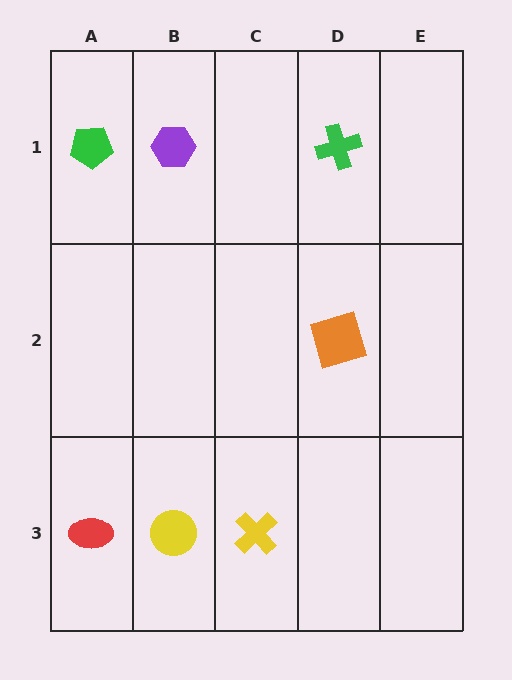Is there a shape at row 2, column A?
No, that cell is empty.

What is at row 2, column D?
An orange square.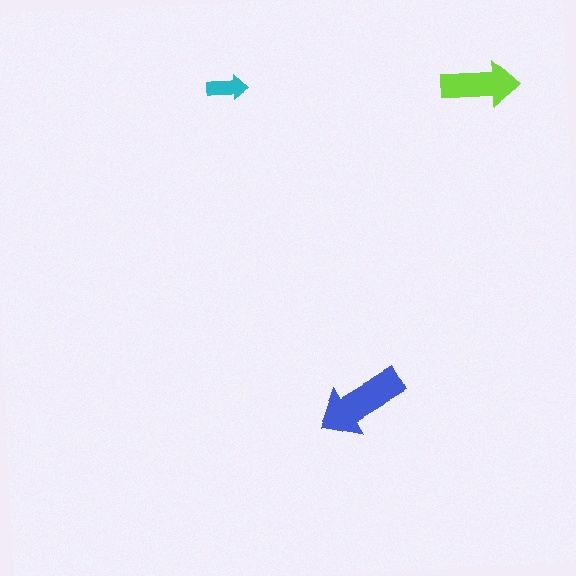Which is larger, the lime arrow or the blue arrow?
The blue one.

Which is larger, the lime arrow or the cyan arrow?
The lime one.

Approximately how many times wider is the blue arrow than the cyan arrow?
About 2 times wider.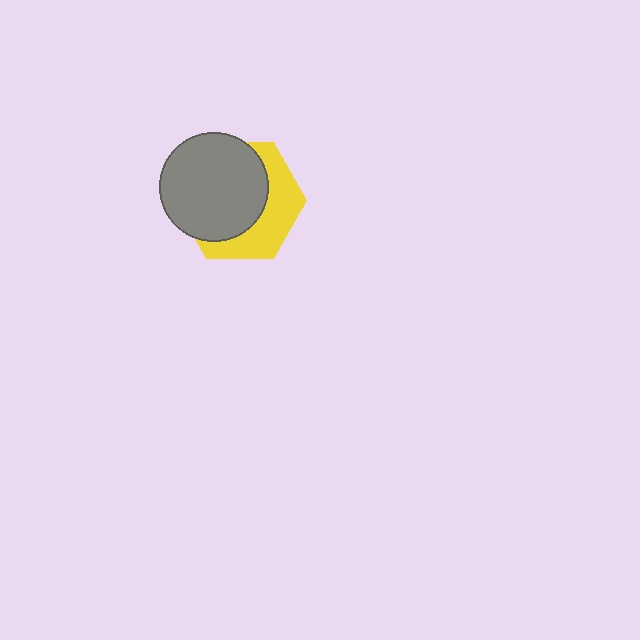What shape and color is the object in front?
The object in front is a gray circle.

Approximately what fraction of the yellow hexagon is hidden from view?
Roughly 61% of the yellow hexagon is hidden behind the gray circle.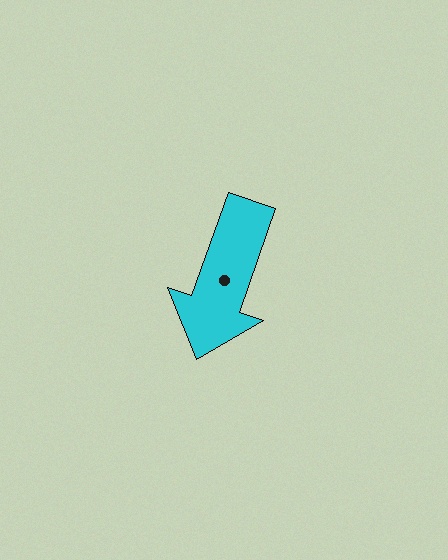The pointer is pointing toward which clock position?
Roughly 7 o'clock.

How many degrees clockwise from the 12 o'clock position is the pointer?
Approximately 199 degrees.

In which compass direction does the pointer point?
South.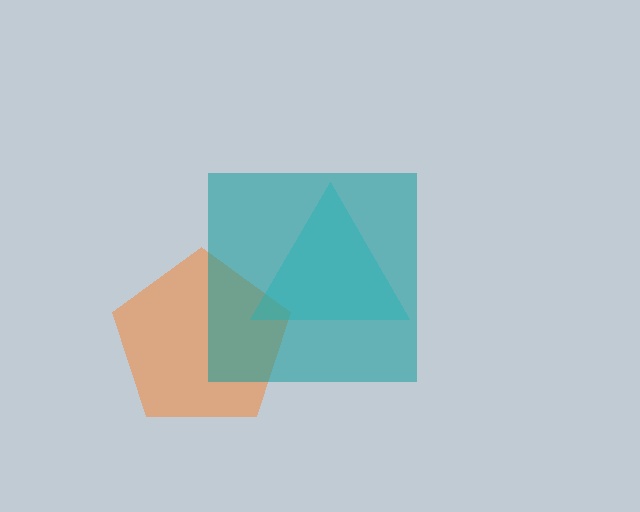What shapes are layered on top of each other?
The layered shapes are: an orange pentagon, a cyan triangle, a teal square.